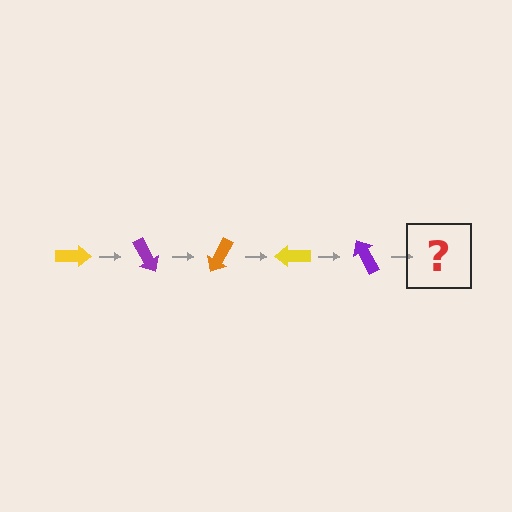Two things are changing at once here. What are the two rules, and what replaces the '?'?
The two rules are that it rotates 60 degrees each step and the color cycles through yellow, purple, and orange. The '?' should be an orange arrow, rotated 300 degrees from the start.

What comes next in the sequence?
The next element should be an orange arrow, rotated 300 degrees from the start.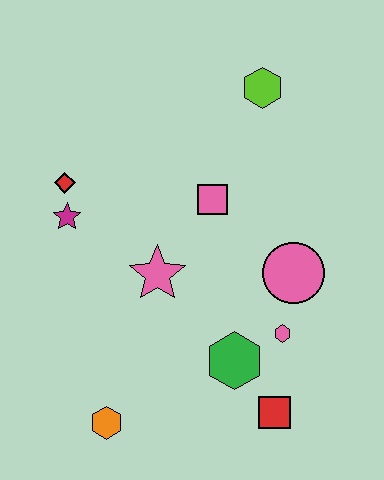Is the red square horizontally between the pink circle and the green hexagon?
Yes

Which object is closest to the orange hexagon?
The green hexagon is closest to the orange hexagon.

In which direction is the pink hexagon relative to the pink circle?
The pink hexagon is below the pink circle.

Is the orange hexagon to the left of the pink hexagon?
Yes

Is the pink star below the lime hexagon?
Yes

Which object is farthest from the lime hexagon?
The orange hexagon is farthest from the lime hexagon.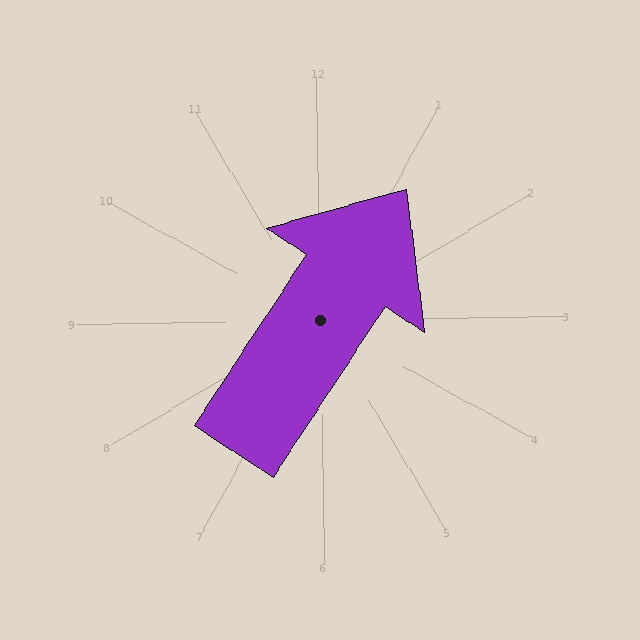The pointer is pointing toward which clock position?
Roughly 1 o'clock.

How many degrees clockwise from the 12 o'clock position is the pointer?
Approximately 34 degrees.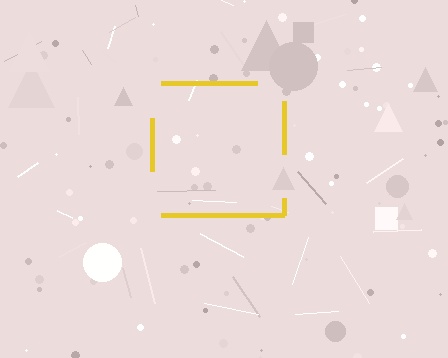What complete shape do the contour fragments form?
The contour fragments form a square.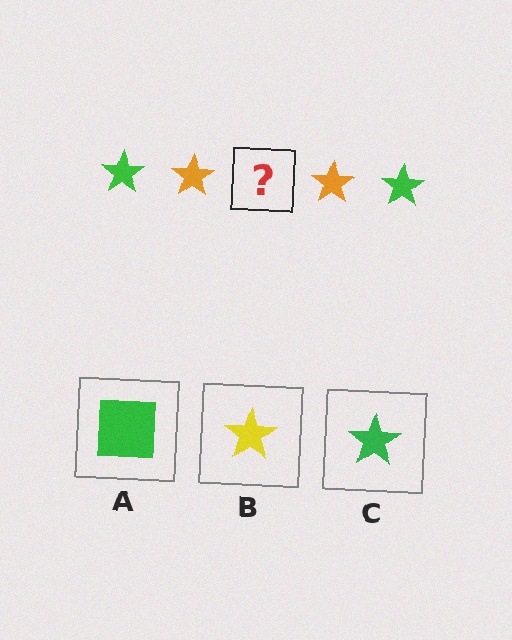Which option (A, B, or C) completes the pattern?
C.